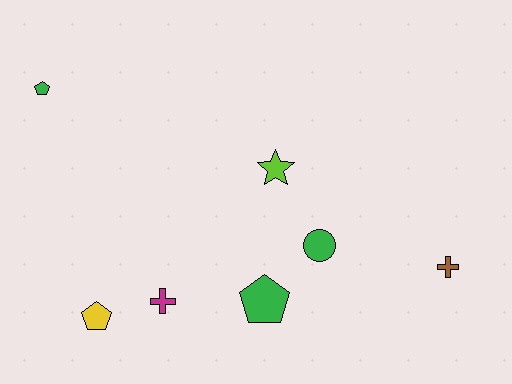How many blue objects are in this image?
There are no blue objects.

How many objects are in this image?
There are 7 objects.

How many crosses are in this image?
There are 2 crosses.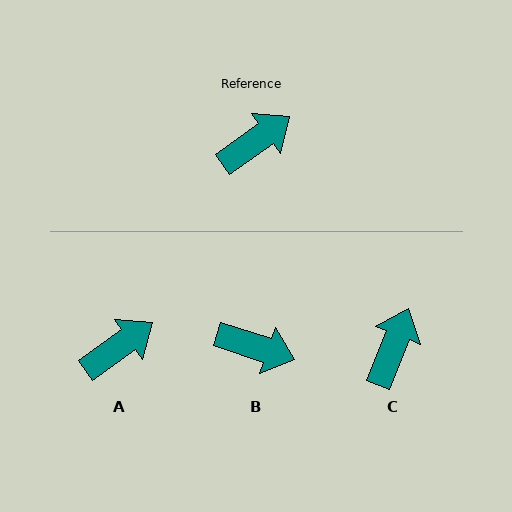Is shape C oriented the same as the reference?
No, it is off by about 33 degrees.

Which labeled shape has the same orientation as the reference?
A.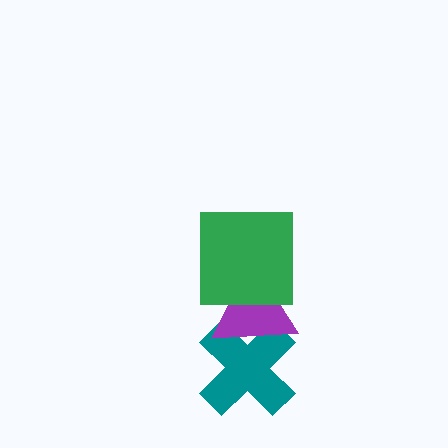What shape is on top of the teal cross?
The purple triangle is on top of the teal cross.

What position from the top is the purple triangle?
The purple triangle is 2nd from the top.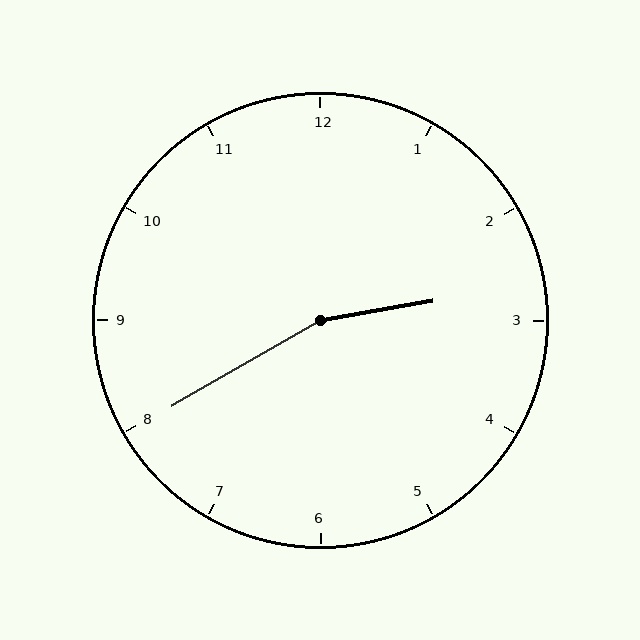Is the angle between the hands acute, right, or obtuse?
It is obtuse.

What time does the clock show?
2:40.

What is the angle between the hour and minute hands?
Approximately 160 degrees.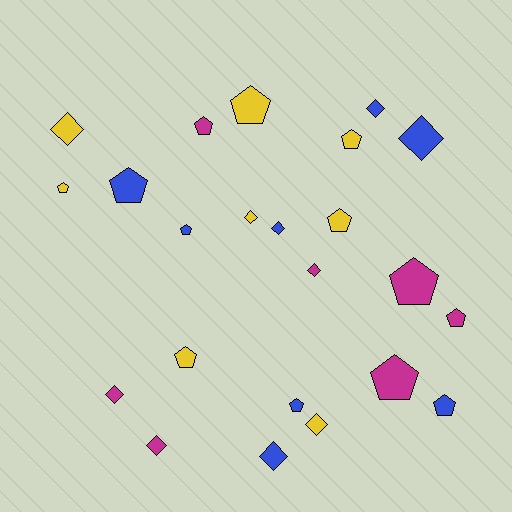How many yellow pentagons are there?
There are 5 yellow pentagons.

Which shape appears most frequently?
Pentagon, with 13 objects.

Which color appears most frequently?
Yellow, with 8 objects.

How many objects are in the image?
There are 23 objects.